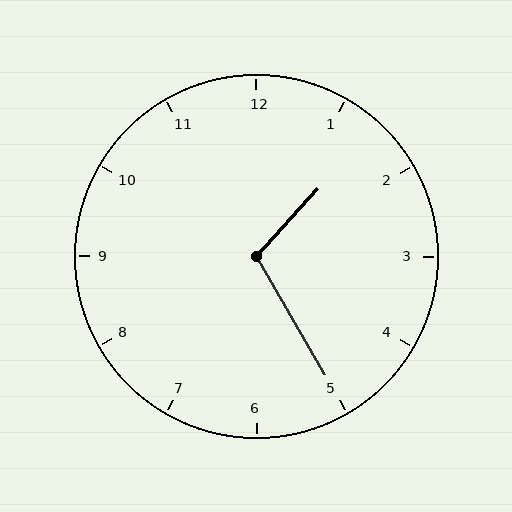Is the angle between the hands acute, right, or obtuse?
It is obtuse.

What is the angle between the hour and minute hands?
Approximately 108 degrees.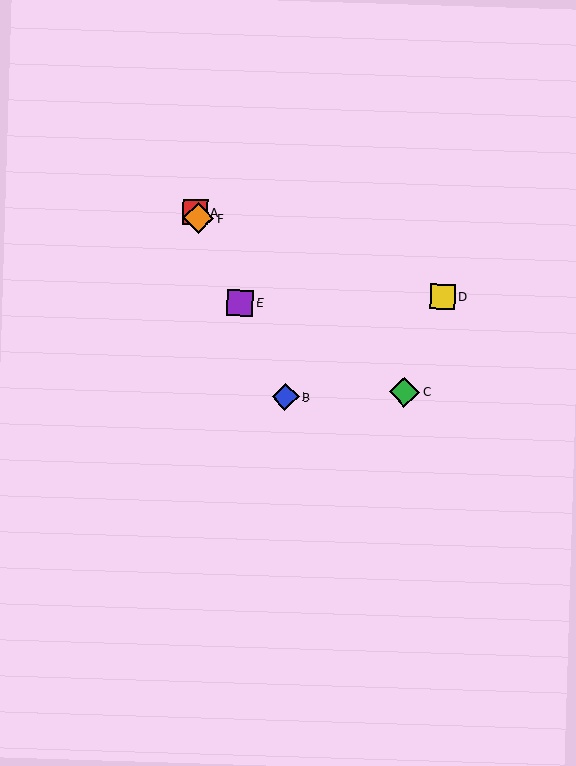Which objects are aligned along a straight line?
Objects A, B, E, F are aligned along a straight line.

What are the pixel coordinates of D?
Object D is at (442, 297).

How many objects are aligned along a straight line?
4 objects (A, B, E, F) are aligned along a straight line.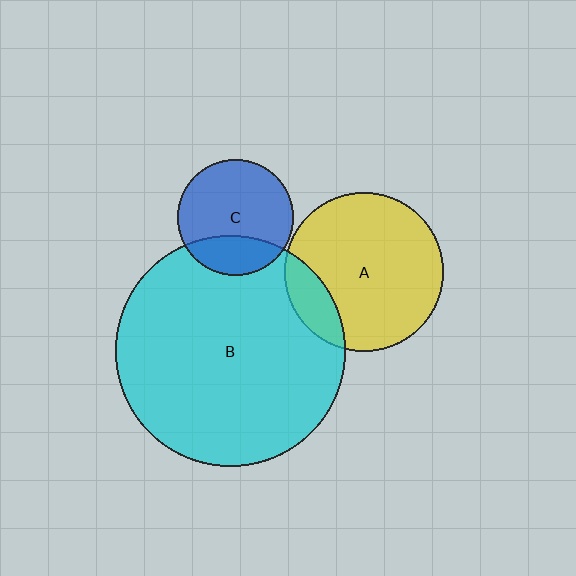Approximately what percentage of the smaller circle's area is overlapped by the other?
Approximately 25%.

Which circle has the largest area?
Circle B (cyan).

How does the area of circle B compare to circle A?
Approximately 2.1 times.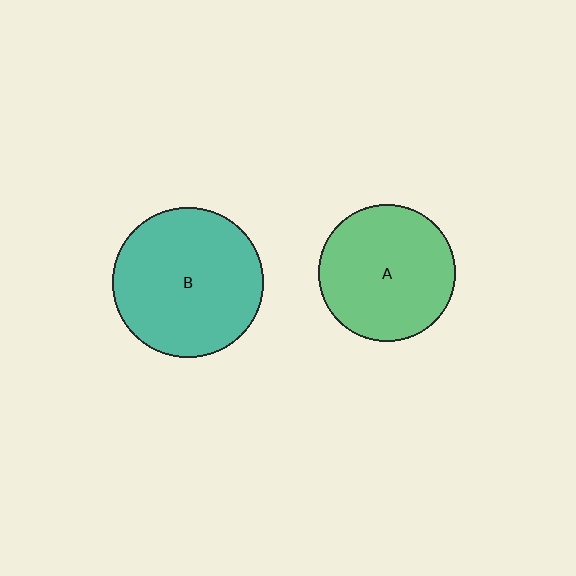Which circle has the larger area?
Circle B (teal).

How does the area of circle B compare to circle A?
Approximately 1.2 times.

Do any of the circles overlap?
No, none of the circles overlap.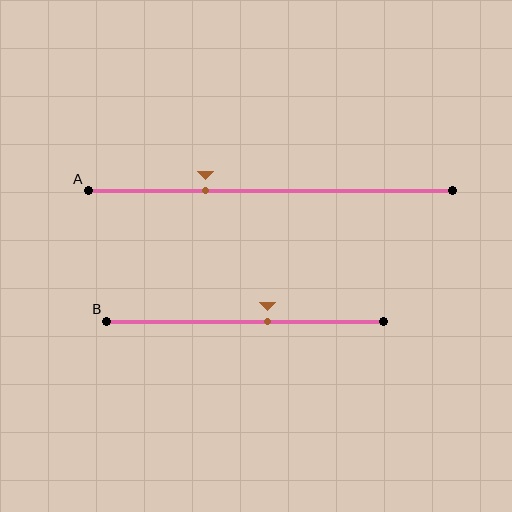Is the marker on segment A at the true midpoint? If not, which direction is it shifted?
No, the marker on segment A is shifted to the left by about 18% of the segment length.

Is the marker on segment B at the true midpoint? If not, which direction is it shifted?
No, the marker on segment B is shifted to the right by about 8% of the segment length.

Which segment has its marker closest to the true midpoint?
Segment B has its marker closest to the true midpoint.